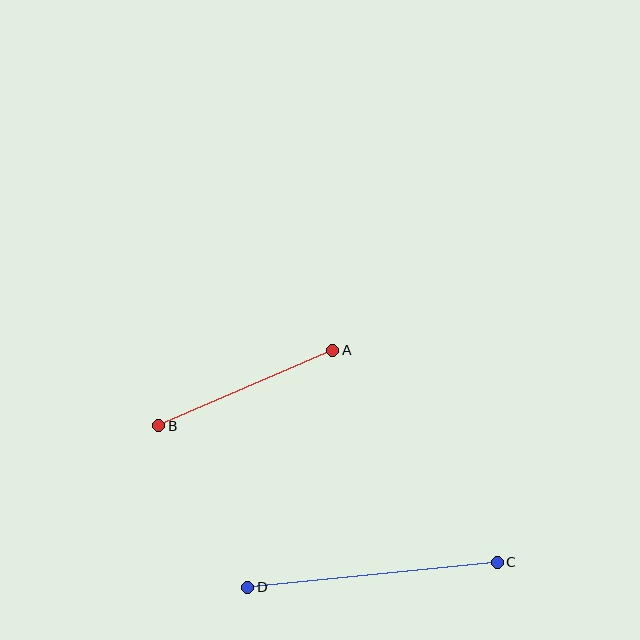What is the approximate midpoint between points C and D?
The midpoint is at approximately (373, 575) pixels.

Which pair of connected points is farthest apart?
Points C and D are farthest apart.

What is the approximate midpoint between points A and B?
The midpoint is at approximately (246, 388) pixels.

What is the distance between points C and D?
The distance is approximately 251 pixels.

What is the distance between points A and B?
The distance is approximately 190 pixels.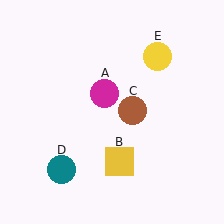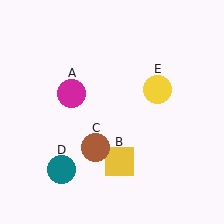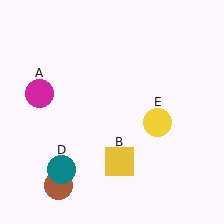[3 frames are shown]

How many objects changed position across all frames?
3 objects changed position: magenta circle (object A), brown circle (object C), yellow circle (object E).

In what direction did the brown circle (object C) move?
The brown circle (object C) moved down and to the left.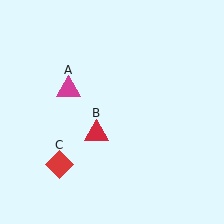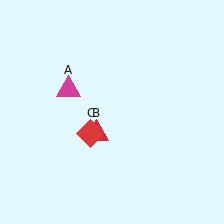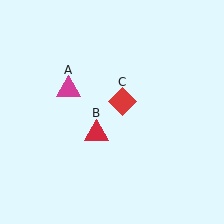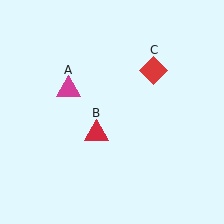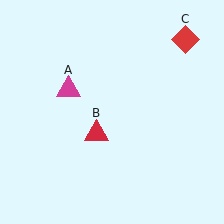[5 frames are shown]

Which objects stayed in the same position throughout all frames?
Magenta triangle (object A) and red triangle (object B) remained stationary.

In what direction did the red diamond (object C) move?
The red diamond (object C) moved up and to the right.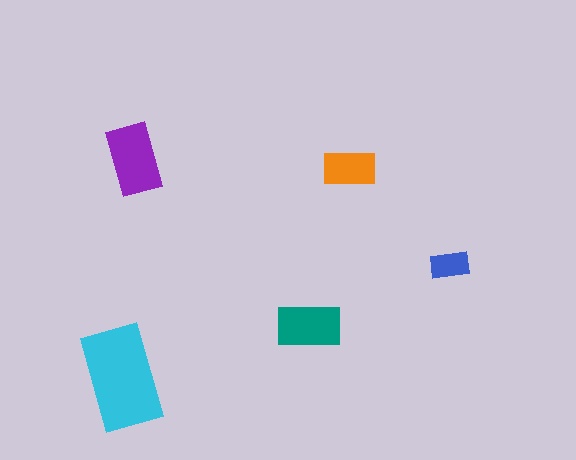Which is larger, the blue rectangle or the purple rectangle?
The purple one.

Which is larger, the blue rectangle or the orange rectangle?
The orange one.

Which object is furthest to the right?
The blue rectangle is rightmost.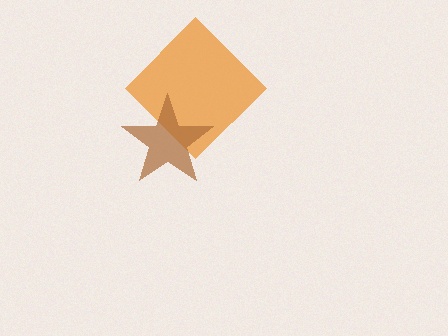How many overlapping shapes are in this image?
There are 2 overlapping shapes in the image.